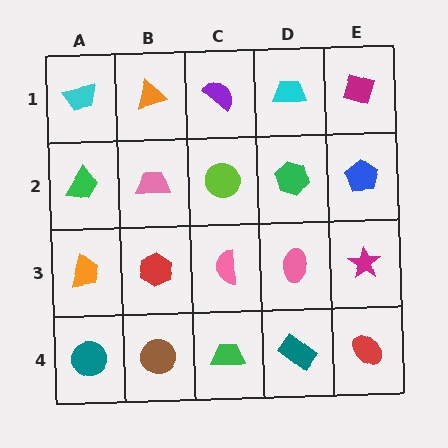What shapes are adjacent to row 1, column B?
A pink trapezoid (row 2, column B), a cyan trapezoid (row 1, column A), a purple semicircle (row 1, column C).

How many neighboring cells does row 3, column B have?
4.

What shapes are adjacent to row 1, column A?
A green trapezoid (row 2, column A), an orange triangle (row 1, column B).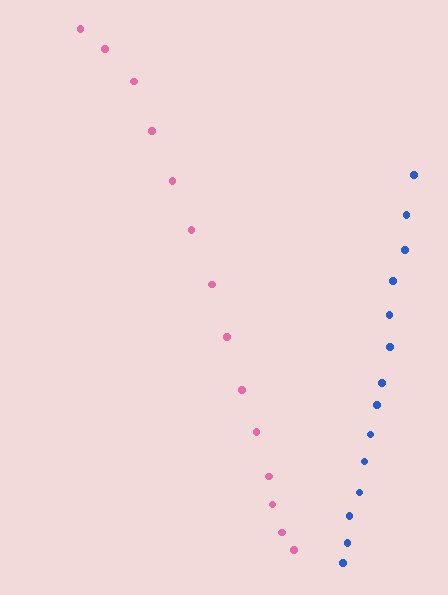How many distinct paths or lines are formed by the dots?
There are 2 distinct paths.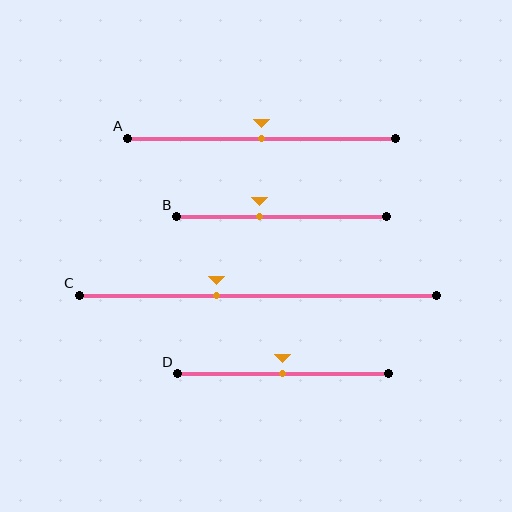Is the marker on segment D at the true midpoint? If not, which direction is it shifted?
Yes, the marker on segment D is at the true midpoint.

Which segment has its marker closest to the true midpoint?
Segment A has its marker closest to the true midpoint.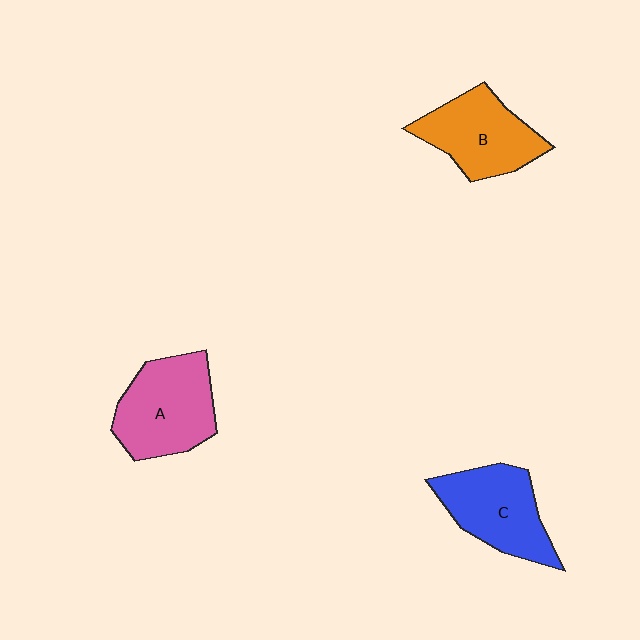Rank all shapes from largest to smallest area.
From largest to smallest: A (pink), C (blue), B (orange).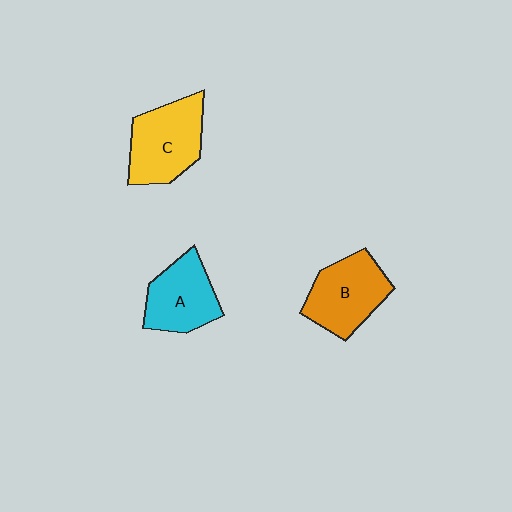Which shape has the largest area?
Shape C (yellow).